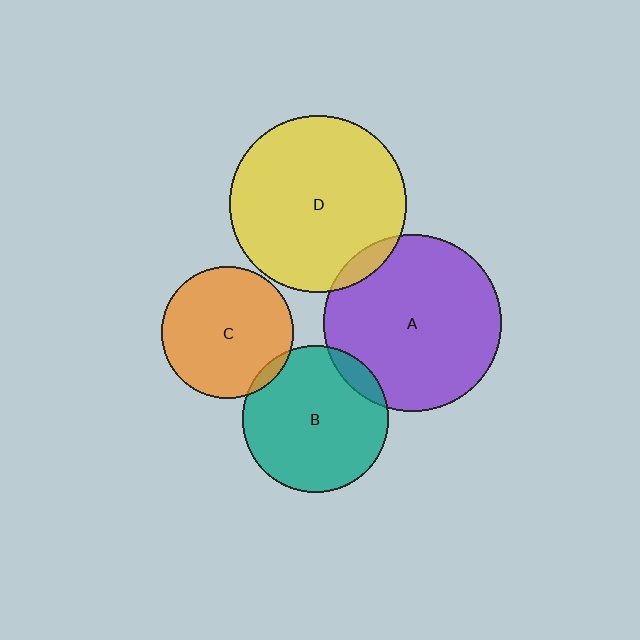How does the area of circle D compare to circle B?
Approximately 1.5 times.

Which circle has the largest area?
Circle A (purple).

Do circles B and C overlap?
Yes.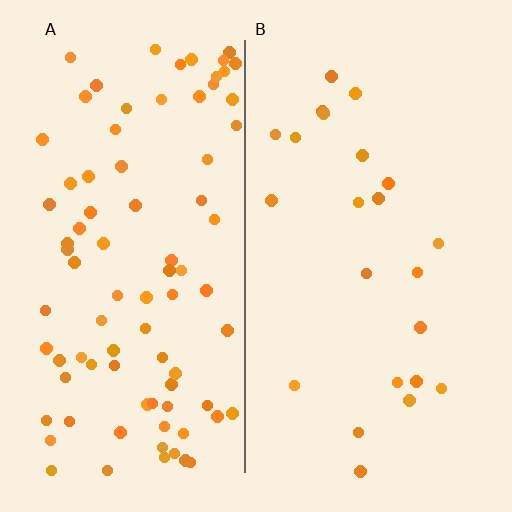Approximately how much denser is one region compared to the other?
Approximately 3.7× — region A over region B.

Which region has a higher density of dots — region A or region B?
A (the left).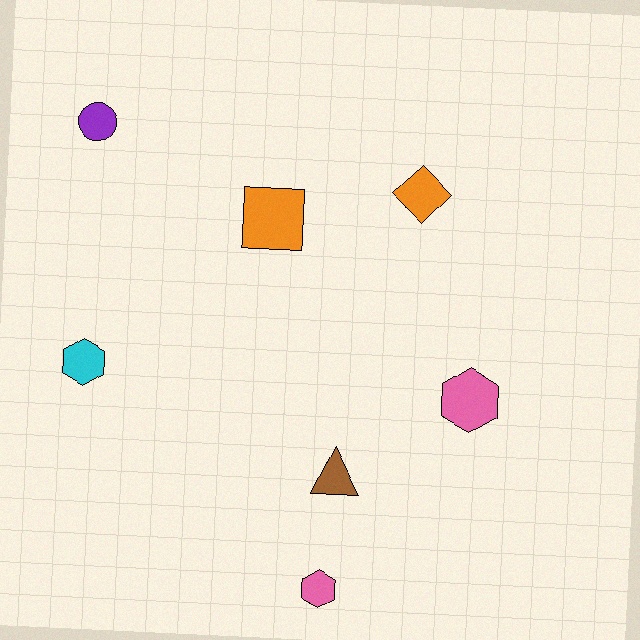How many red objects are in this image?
There are no red objects.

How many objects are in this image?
There are 7 objects.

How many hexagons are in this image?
There are 3 hexagons.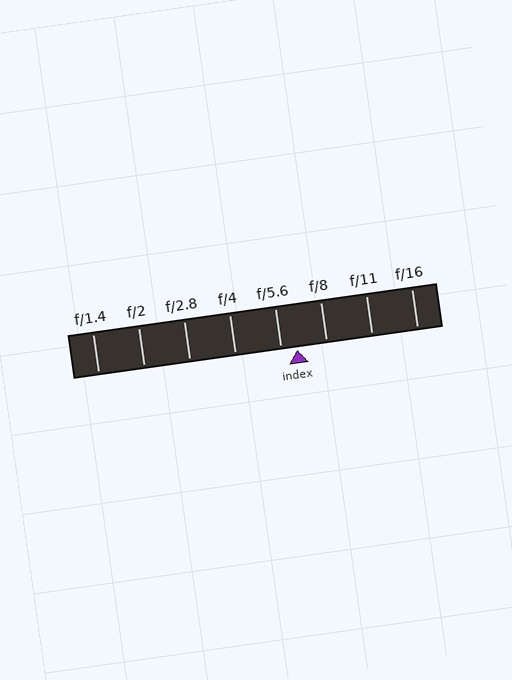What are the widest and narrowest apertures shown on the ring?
The widest aperture shown is f/1.4 and the narrowest is f/16.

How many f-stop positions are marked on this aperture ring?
There are 8 f-stop positions marked.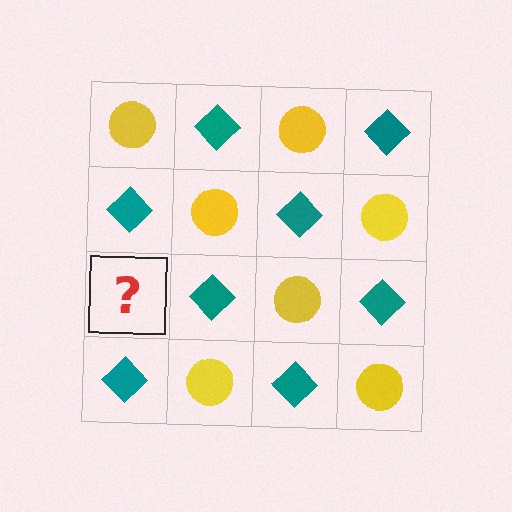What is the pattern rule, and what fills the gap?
The rule is that it alternates yellow circle and teal diamond in a checkerboard pattern. The gap should be filled with a yellow circle.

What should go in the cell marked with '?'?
The missing cell should contain a yellow circle.